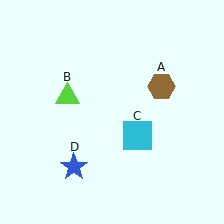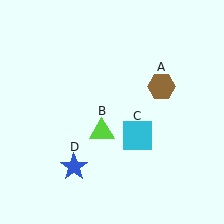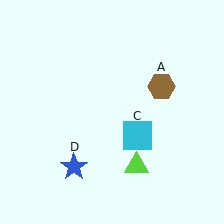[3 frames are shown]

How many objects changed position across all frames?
1 object changed position: lime triangle (object B).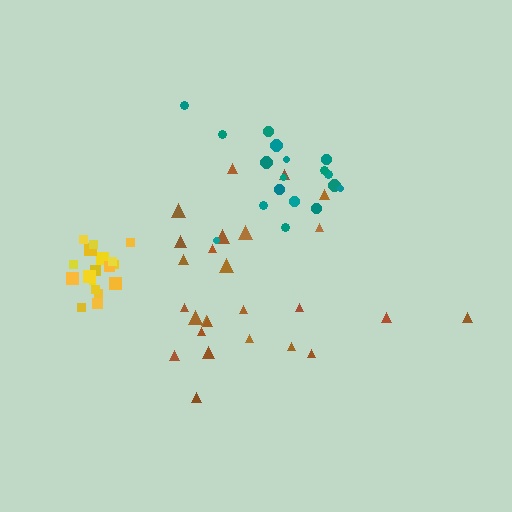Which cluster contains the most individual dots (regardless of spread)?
Brown (26).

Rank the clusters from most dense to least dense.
yellow, teal, brown.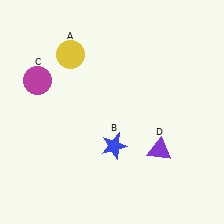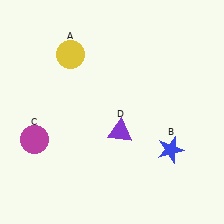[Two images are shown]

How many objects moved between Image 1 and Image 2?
3 objects moved between the two images.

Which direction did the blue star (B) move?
The blue star (B) moved right.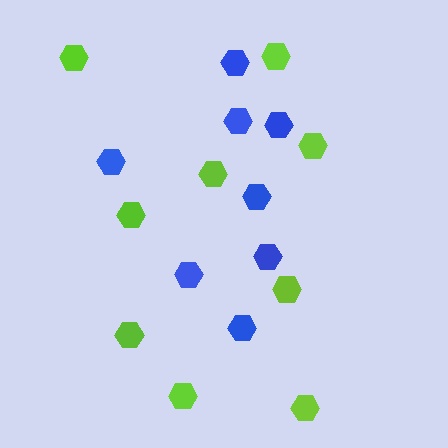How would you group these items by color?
There are 2 groups: one group of blue hexagons (8) and one group of lime hexagons (9).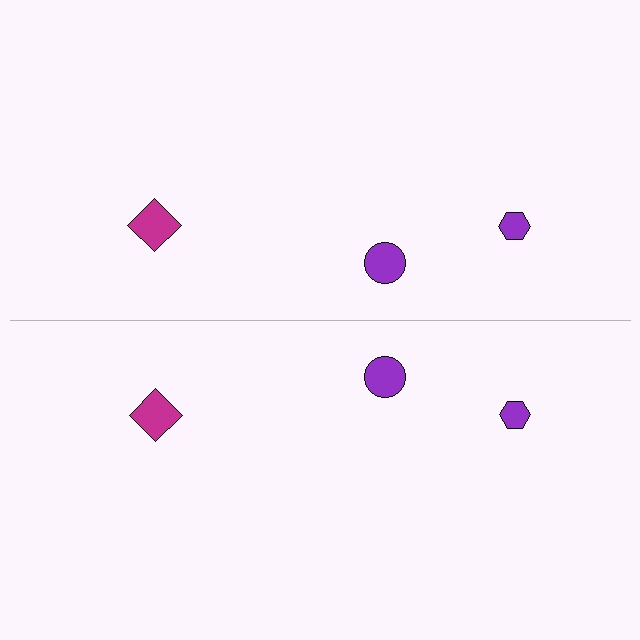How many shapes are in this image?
There are 6 shapes in this image.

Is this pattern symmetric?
Yes, this pattern has bilateral (reflection) symmetry.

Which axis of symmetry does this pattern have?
The pattern has a horizontal axis of symmetry running through the center of the image.